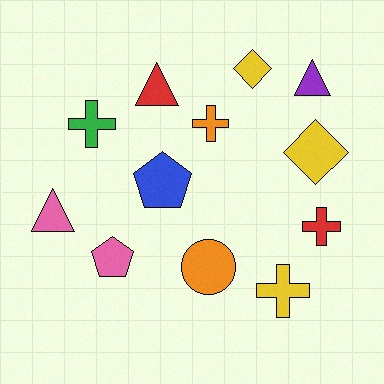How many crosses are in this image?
There are 4 crosses.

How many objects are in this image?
There are 12 objects.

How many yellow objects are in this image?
There are 3 yellow objects.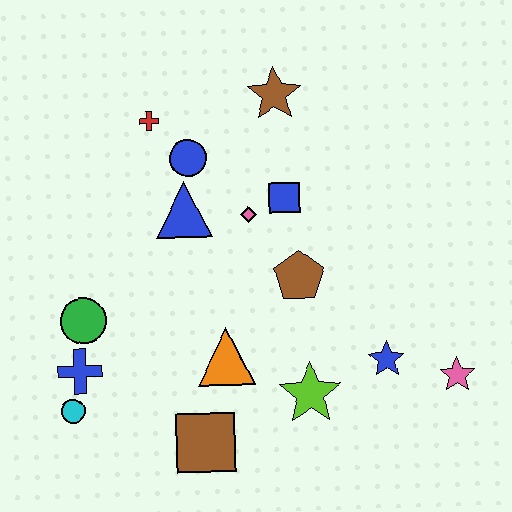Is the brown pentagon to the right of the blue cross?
Yes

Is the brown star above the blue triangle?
Yes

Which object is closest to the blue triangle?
The blue circle is closest to the blue triangle.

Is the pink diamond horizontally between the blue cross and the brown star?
Yes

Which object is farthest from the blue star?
The red cross is farthest from the blue star.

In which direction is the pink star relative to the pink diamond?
The pink star is to the right of the pink diamond.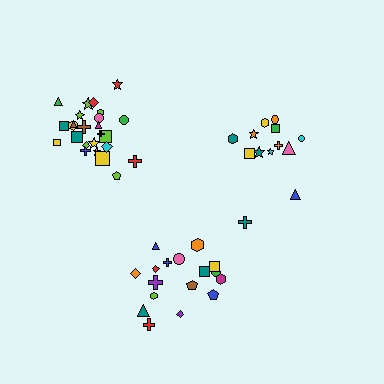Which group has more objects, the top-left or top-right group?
The top-left group.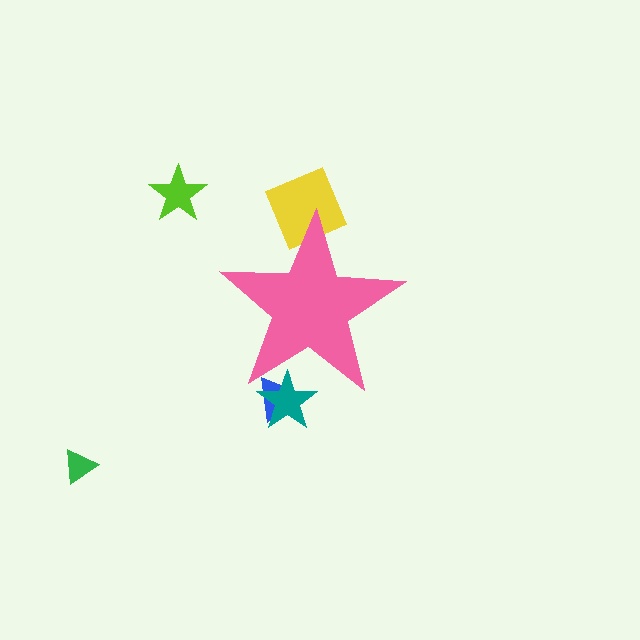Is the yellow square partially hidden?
Yes, the yellow square is partially hidden behind the pink star.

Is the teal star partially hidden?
Yes, the teal star is partially hidden behind the pink star.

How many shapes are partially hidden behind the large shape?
3 shapes are partially hidden.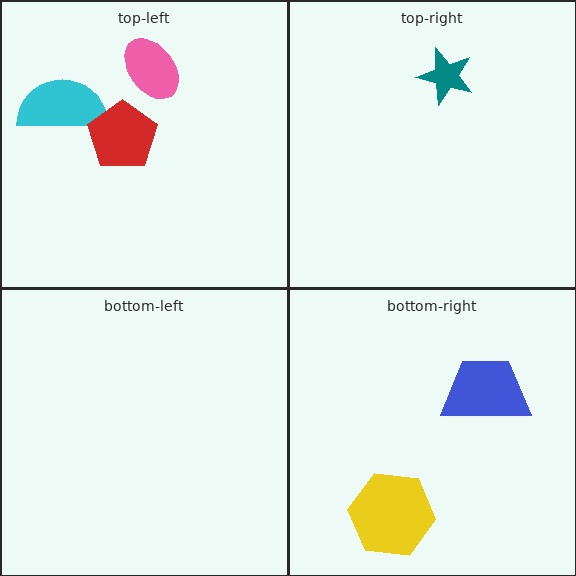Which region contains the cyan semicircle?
The top-left region.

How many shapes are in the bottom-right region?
2.